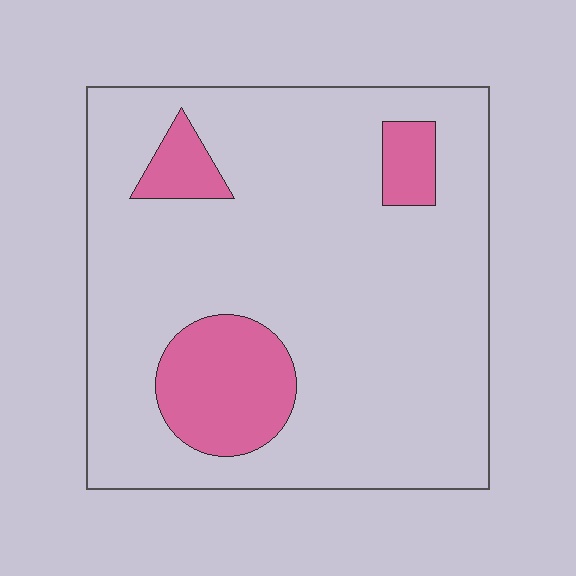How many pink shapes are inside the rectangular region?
3.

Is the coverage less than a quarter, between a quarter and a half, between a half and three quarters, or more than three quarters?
Less than a quarter.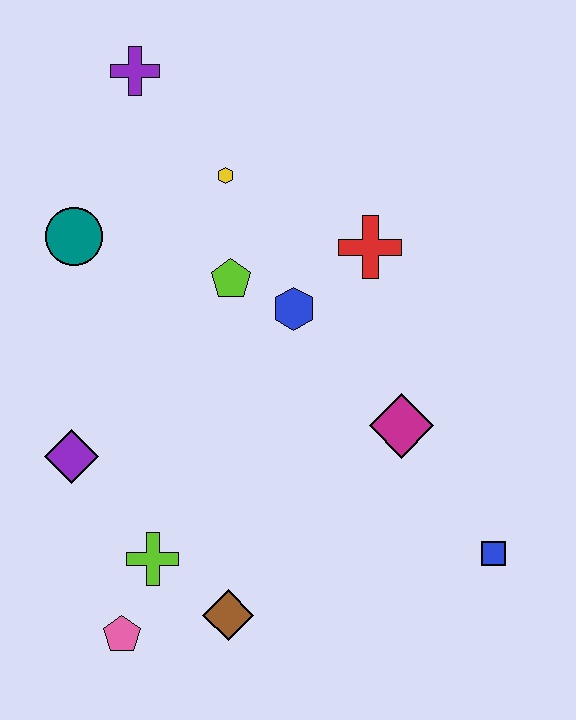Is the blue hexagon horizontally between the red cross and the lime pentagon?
Yes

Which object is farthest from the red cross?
The pink pentagon is farthest from the red cross.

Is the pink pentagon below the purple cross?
Yes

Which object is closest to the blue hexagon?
The lime pentagon is closest to the blue hexagon.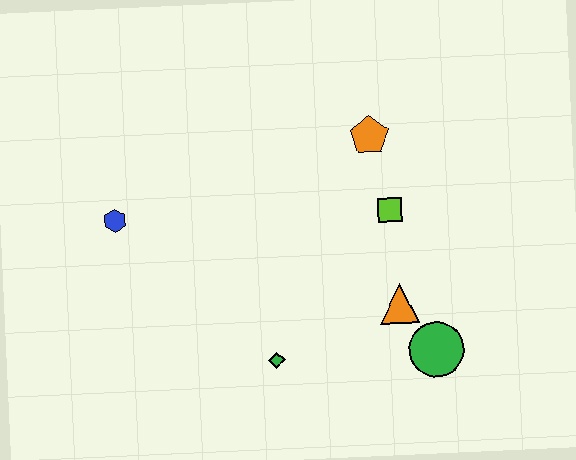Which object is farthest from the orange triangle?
The blue hexagon is farthest from the orange triangle.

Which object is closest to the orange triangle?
The green circle is closest to the orange triangle.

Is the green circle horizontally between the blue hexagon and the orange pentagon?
No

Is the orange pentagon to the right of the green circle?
No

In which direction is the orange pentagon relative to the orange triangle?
The orange pentagon is above the orange triangle.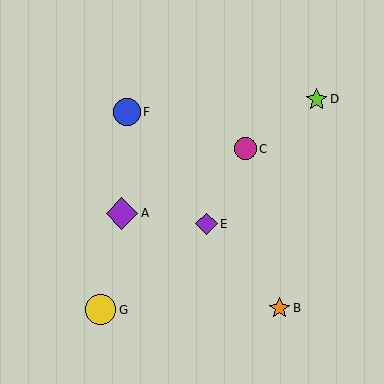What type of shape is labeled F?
Shape F is a blue circle.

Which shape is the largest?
The purple diamond (labeled A) is the largest.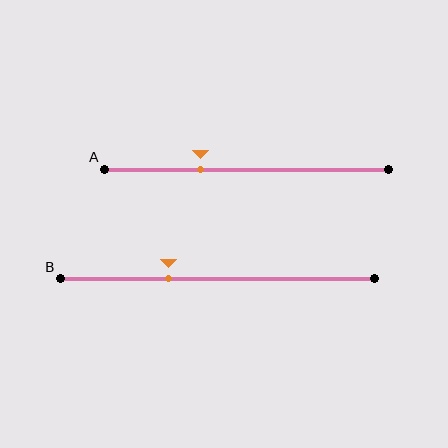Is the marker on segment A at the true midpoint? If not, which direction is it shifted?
No, the marker on segment A is shifted to the left by about 16% of the segment length.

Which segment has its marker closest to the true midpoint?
Segment B has its marker closest to the true midpoint.